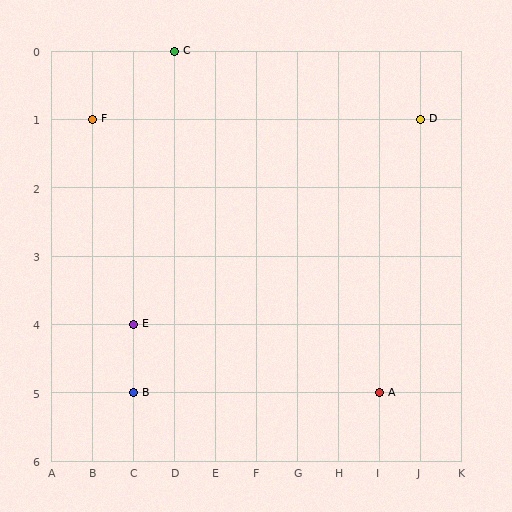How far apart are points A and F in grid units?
Points A and F are 7 columns and 4 rows apart (about 8.1 grid units diagonally).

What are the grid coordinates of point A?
Point A is at grid coordinates (I, 5).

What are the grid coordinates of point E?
Point E is at grid coordinates (C, 4).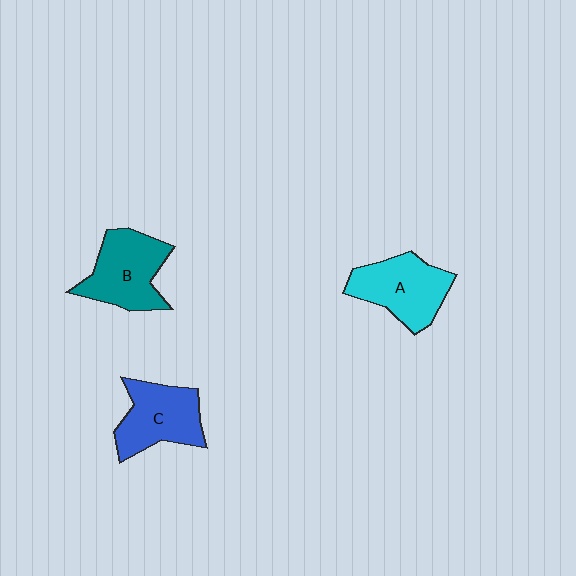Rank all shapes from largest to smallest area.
From largest to smallest: B (teal), A (cyan), C (blue).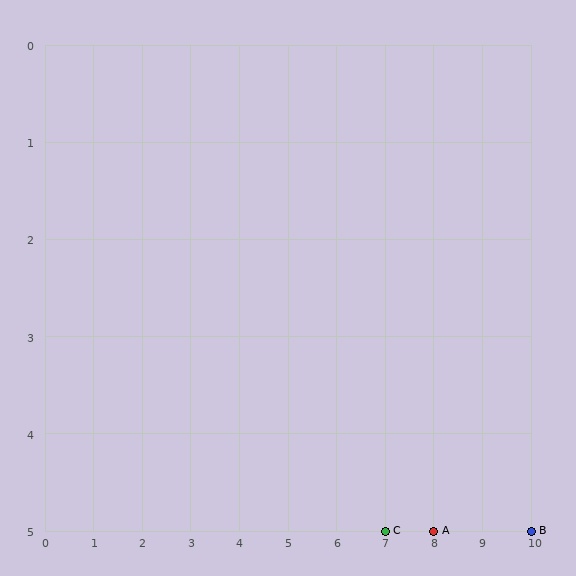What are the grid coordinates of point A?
Point A is at grid coordinates (8, 5).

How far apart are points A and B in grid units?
Points A and B are 2 columns apart.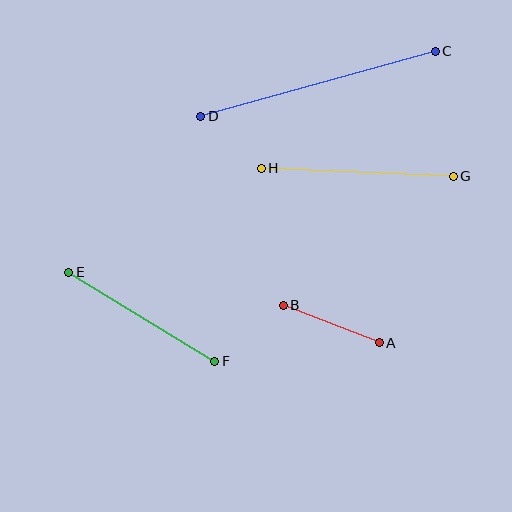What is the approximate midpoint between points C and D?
The midpoint is at approximately (318, 84) pixels.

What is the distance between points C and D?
The distance is approximately 244 pixels.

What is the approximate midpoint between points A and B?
The midpoint is at approximately (331, 324) pixels.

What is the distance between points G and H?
The distance is approximately 192 pixels.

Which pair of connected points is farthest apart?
Points C and D are farthest apart.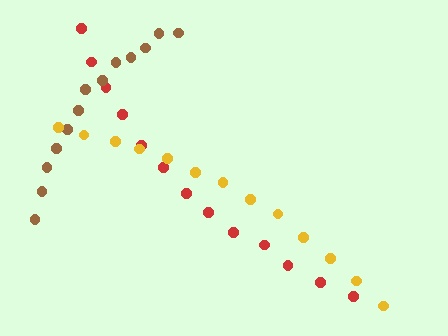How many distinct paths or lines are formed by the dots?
There are 3 distinct paths.